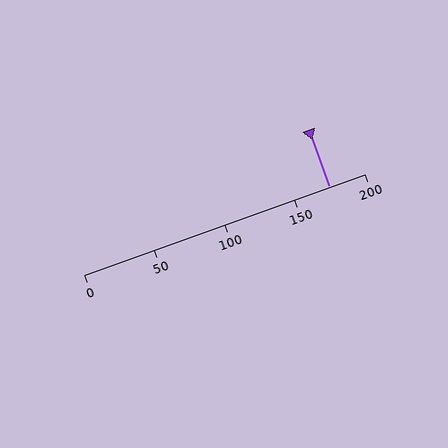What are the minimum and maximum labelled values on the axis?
The axis runs from 0 to 200.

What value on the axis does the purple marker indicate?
The marker indicates approximately 175.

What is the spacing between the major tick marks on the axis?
The major ticks are spaced 50 apart.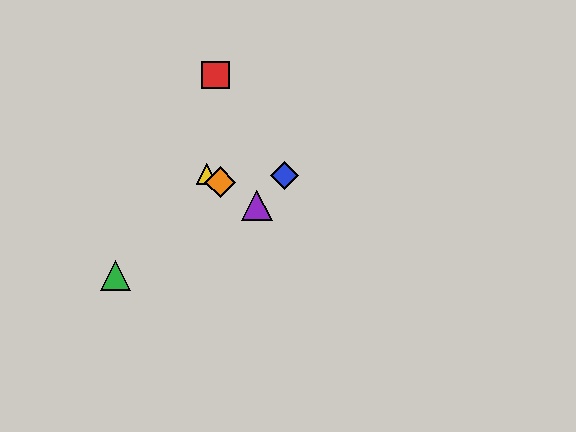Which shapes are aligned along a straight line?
The yellow triangle, the purple triangle, the orange diamond are aligned along a straight line.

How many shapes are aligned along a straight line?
3 shapes (the yellow triangle, the purple triangle, the orange diamond) are aligned along a straight line.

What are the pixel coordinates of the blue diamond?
The blue diamond is at (284, 175).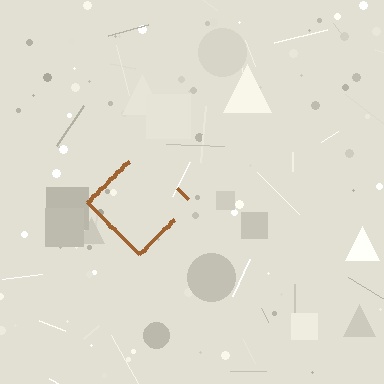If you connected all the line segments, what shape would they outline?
They would outline a diamond.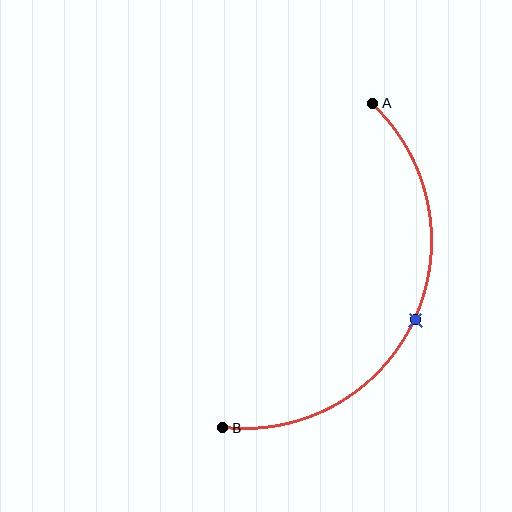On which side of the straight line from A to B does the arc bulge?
The arc bulges to the right of the straight line connecting A and B.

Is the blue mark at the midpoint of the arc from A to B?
Yes. The blue mark lies on the arc at equal arc-length from both A and B — it is the arc midpoint.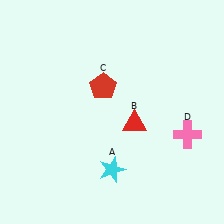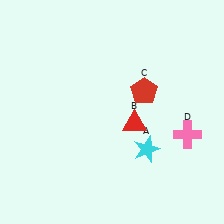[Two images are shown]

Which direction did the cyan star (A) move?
The cyan star (A) moved right.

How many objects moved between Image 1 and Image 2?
2 objects moved between the two images.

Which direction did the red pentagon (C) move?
The red pentagon (C) moved right.